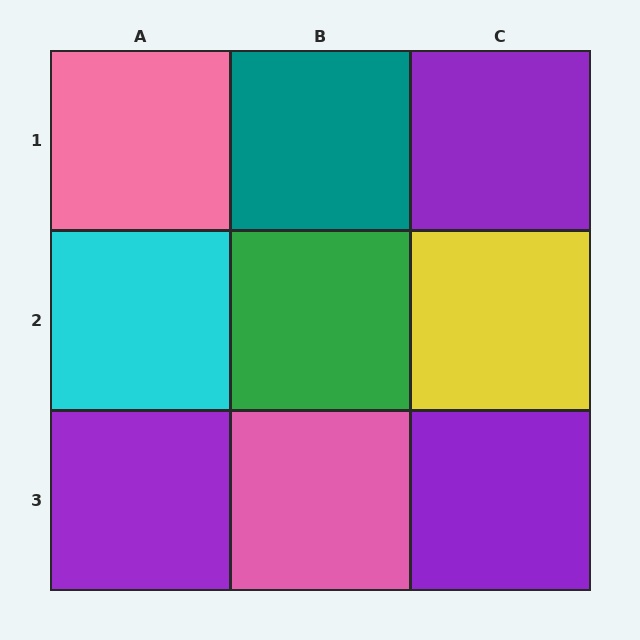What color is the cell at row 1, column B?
Teal.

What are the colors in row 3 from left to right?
Purple, pink, purple.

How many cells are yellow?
1 cell is yellow.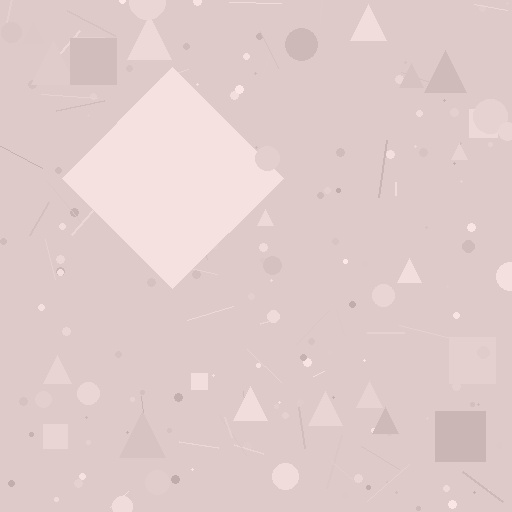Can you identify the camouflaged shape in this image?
The camouflaged shape is a diamond.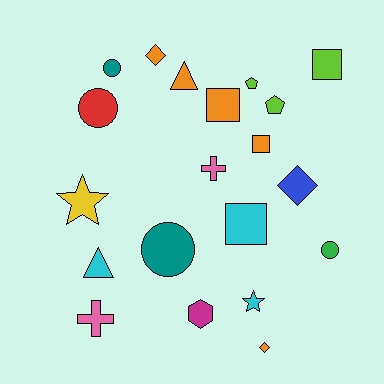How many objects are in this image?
There are 20 objects.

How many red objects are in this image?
There is 1 red object.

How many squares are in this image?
There are 4 squares.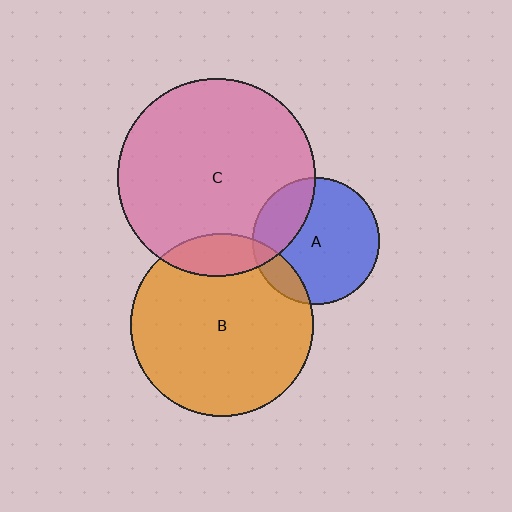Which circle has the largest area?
Circle C (pink).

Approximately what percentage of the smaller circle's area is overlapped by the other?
Approximately 15%.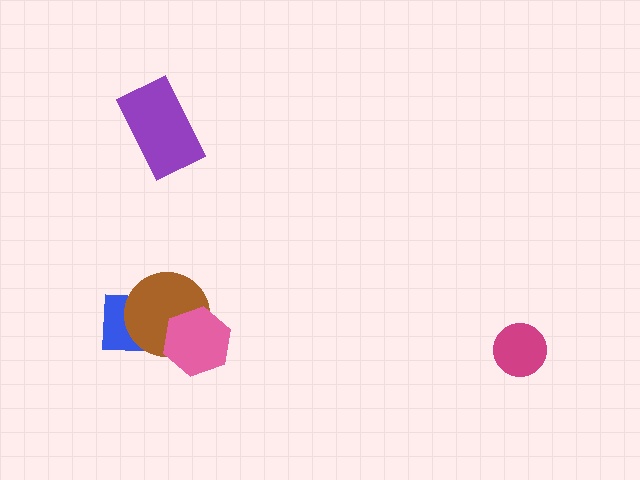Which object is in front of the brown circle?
The pink hexagon is in front of the brown circle.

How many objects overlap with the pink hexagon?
2 objects overlap with the pink hexagon.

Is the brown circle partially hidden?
Yes, it is partially covered by another shape.